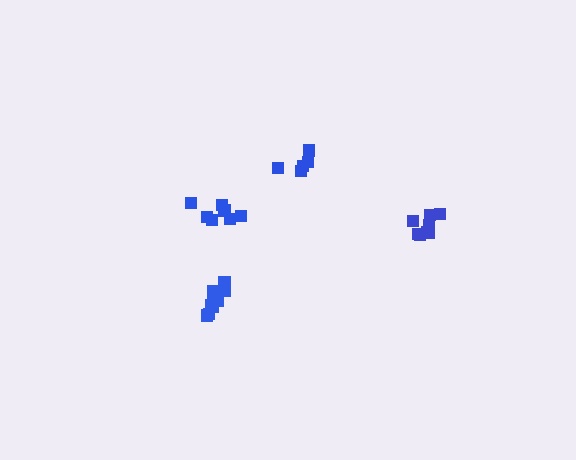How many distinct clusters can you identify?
There are 4 distinct clusters.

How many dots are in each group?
Group 1: 8 dots, Group 2: 6 dots, Group 3: 9 dots, Group 4: 7 dots (30 total).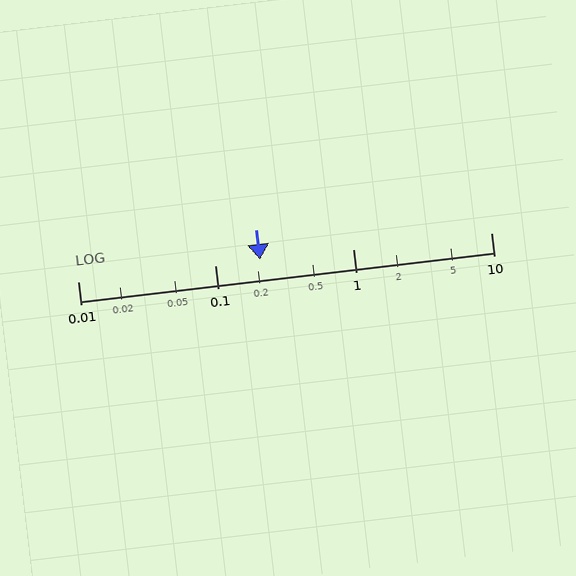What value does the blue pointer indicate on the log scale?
The pointer indicates approximately 0.21.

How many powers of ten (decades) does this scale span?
The scale spans 3 decades, from 0.01 to 10.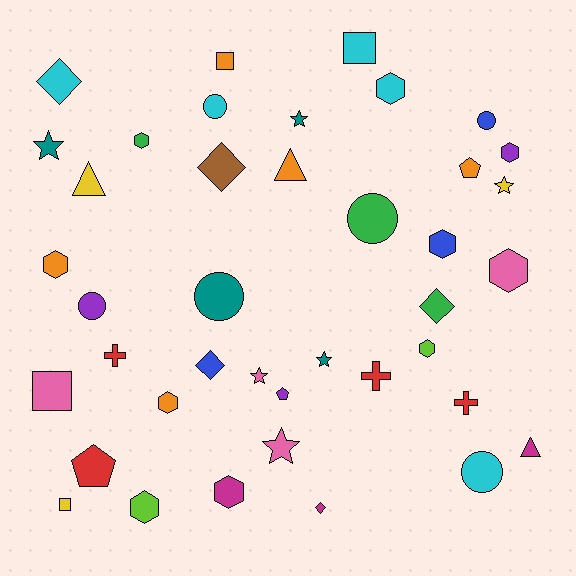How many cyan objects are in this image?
There are 5 cyan objects.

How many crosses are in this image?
There are 3 crosses.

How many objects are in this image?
There are 40 objects.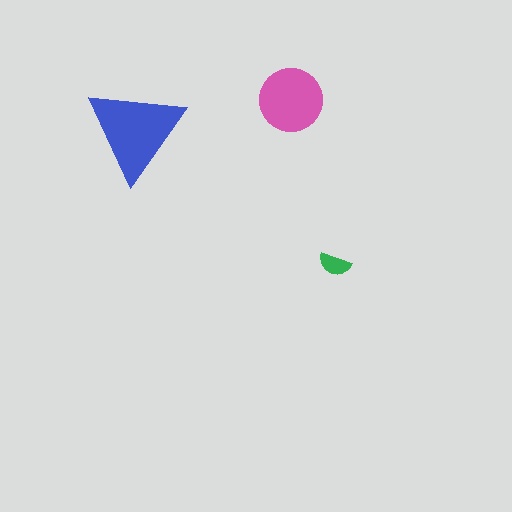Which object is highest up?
The pink circle is topmost.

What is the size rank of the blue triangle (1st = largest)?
1st.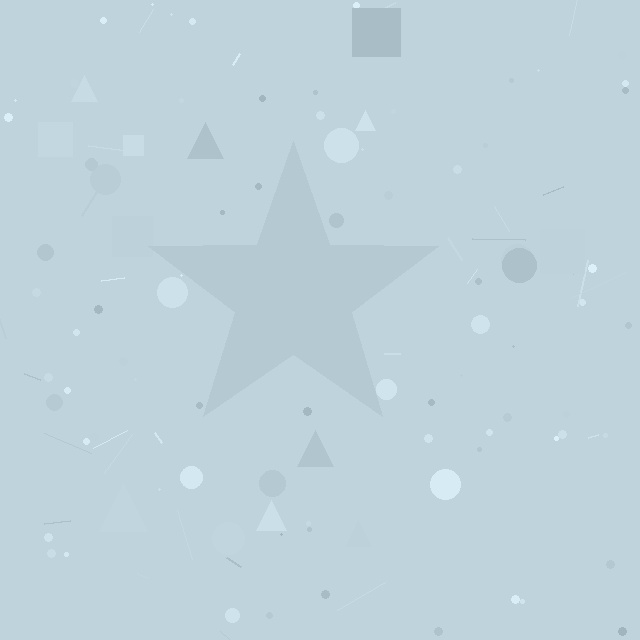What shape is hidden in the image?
A star is hidden in the image.